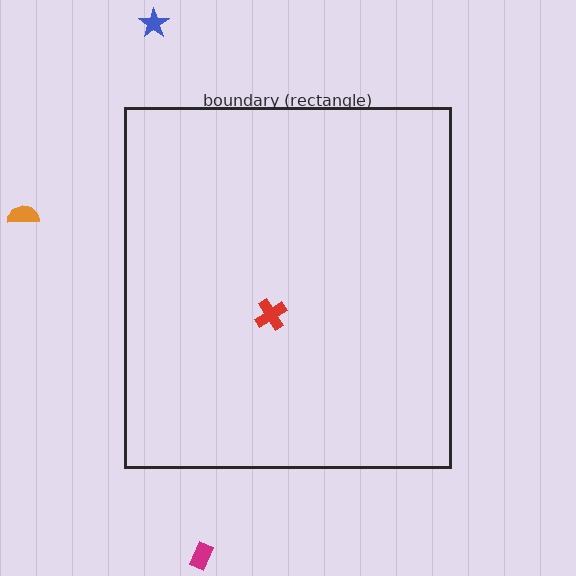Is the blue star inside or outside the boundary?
Outside.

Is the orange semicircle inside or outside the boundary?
Outside.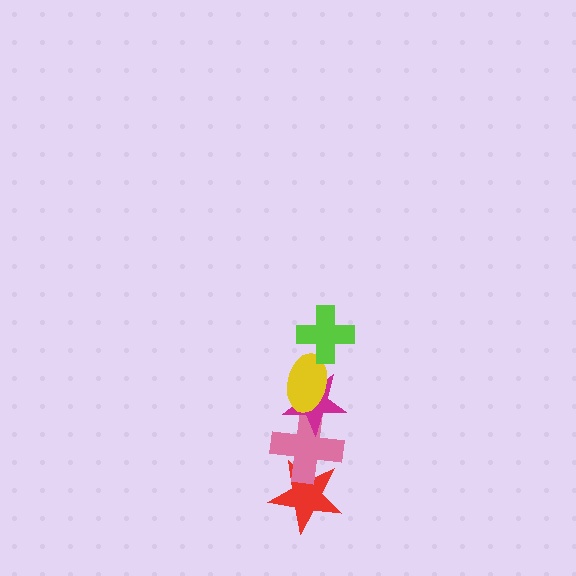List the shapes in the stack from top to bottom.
From top to bottom: the lime cross, the yellow ellipse, the magenta star, the pink cross, the red star.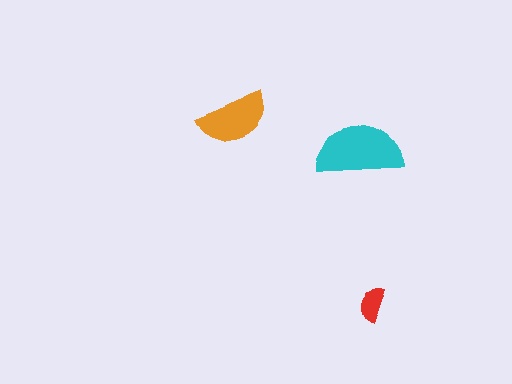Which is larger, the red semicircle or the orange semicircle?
The orange one.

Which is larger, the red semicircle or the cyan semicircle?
The cyan one.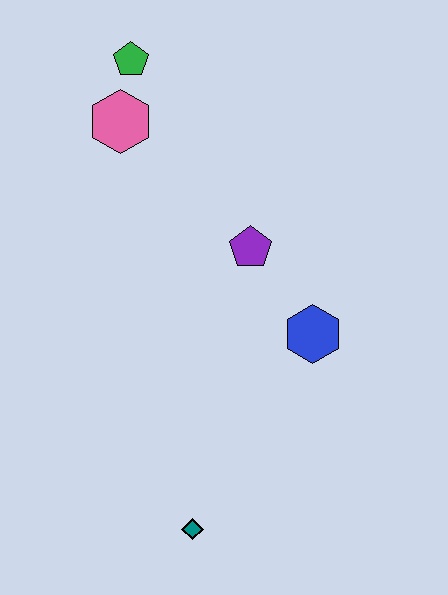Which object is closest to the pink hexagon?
The green pentagon is closest to the pink hexagon.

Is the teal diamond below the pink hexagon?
Yes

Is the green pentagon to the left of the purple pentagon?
Yes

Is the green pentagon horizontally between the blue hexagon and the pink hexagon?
Yes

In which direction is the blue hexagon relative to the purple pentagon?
The blue hexagon is below the purple pentagon.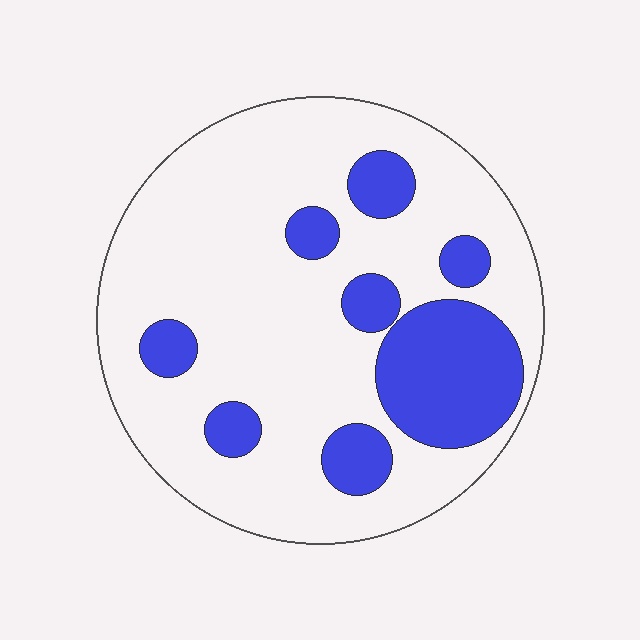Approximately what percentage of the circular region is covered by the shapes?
Approximately 25%.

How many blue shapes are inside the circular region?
8.